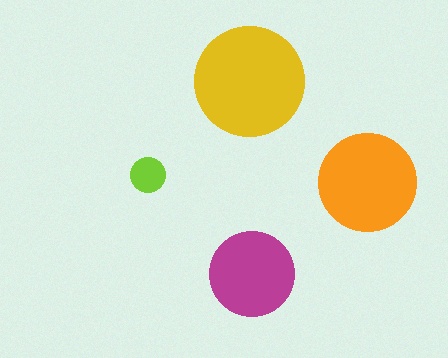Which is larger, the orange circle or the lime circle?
The orange one.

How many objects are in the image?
There are 4 objects in the image.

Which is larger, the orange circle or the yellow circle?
The yellow one.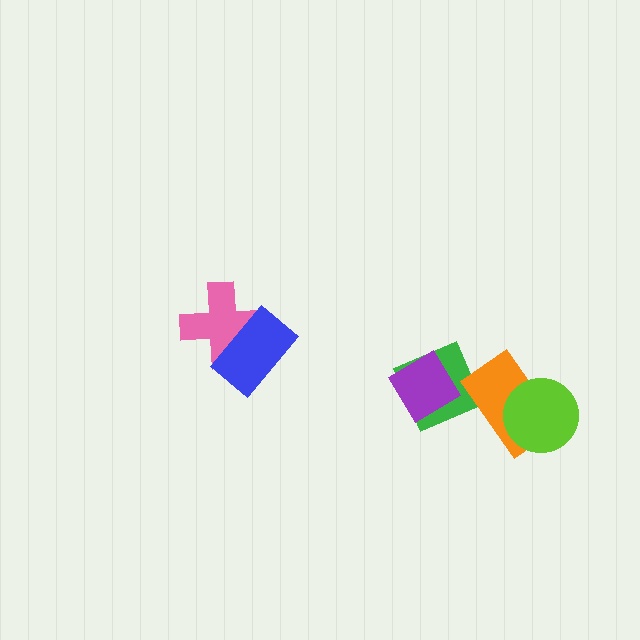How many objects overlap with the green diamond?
2 objects overlap with the green diamond.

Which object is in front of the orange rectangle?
The lime circle is in front of the orange rectangle.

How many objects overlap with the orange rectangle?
2 objects overlap with the orange rectangle.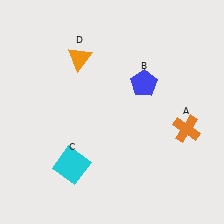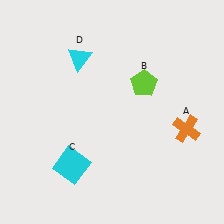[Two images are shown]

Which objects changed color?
B changed from blue to lime. D changed from orange to cyan.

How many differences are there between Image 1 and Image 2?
There are 2 differences between the two images.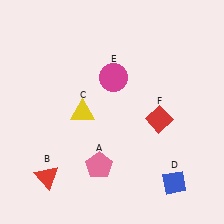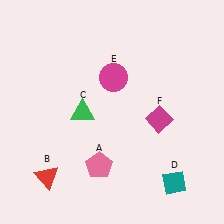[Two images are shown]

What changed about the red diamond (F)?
In Image 1, F is red. In Image 2, it changed to magenta.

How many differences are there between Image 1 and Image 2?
There are 3 differences between the two images.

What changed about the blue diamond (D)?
In Image 1, D is blue. In Image 2, it changed to teal.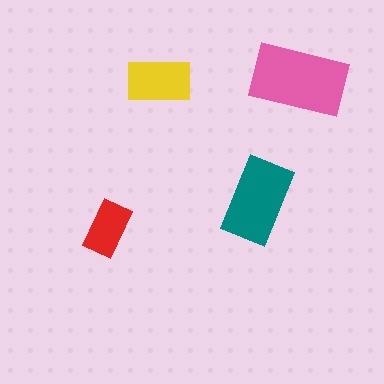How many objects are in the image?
There are 4 objects in the image.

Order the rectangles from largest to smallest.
the pink one, the teal one, the yellow one, the red one.